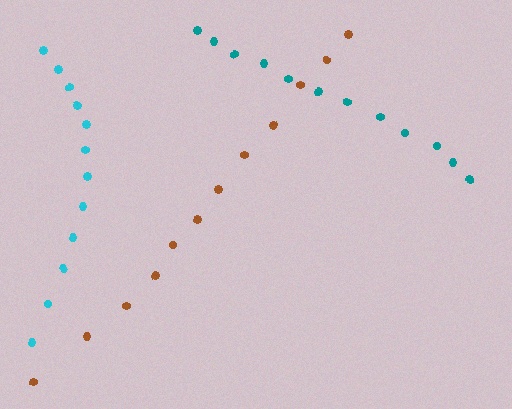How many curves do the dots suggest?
There are 3 distinct paths.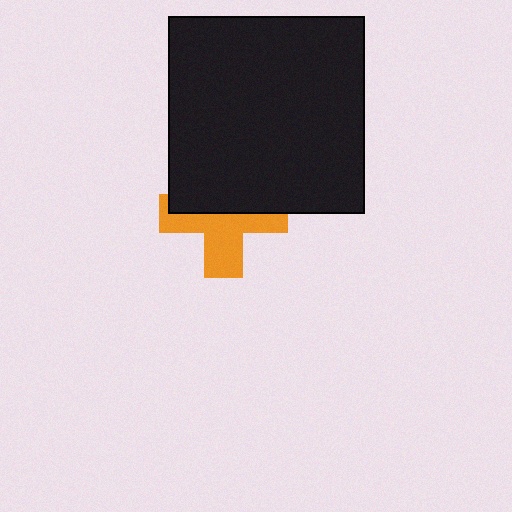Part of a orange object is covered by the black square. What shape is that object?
It is a cross.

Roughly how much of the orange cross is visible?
About half of it is visible (roughly 52%).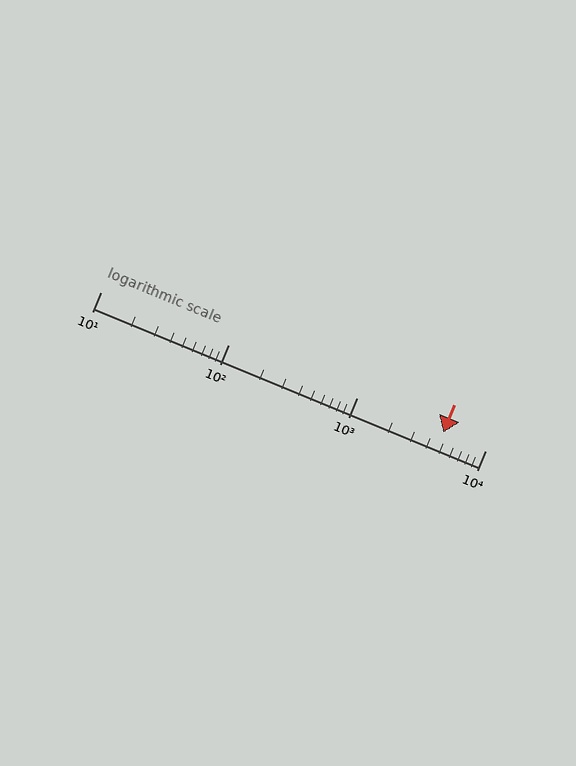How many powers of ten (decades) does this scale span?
The scale spans 3 decades, from 10 to 10000.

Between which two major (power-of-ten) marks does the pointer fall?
The pointer is between 1000 and 10000.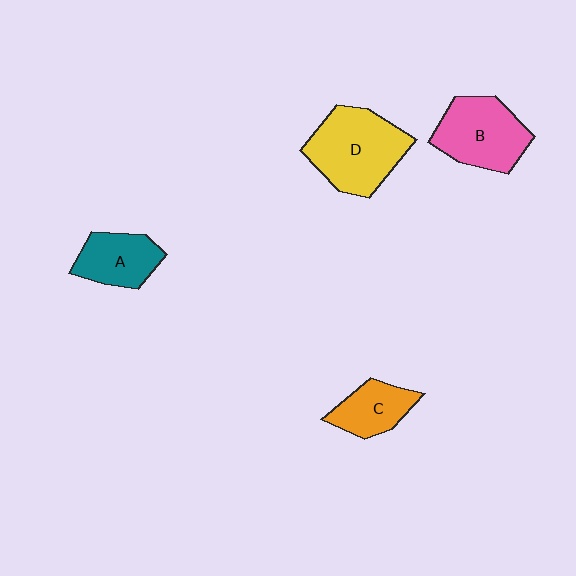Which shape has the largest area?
Shape D (yellow).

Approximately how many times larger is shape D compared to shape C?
Approximately 1.9 times.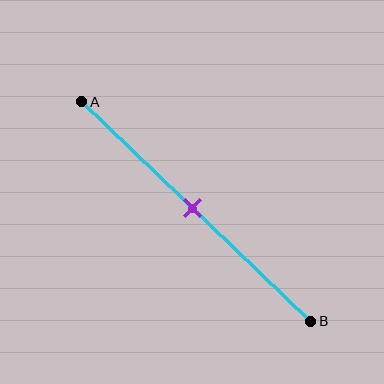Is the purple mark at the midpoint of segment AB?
Yes, the mark is approximately at the midpoint.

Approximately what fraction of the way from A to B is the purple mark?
The purple mark is approximately 50% of the way from A to B.